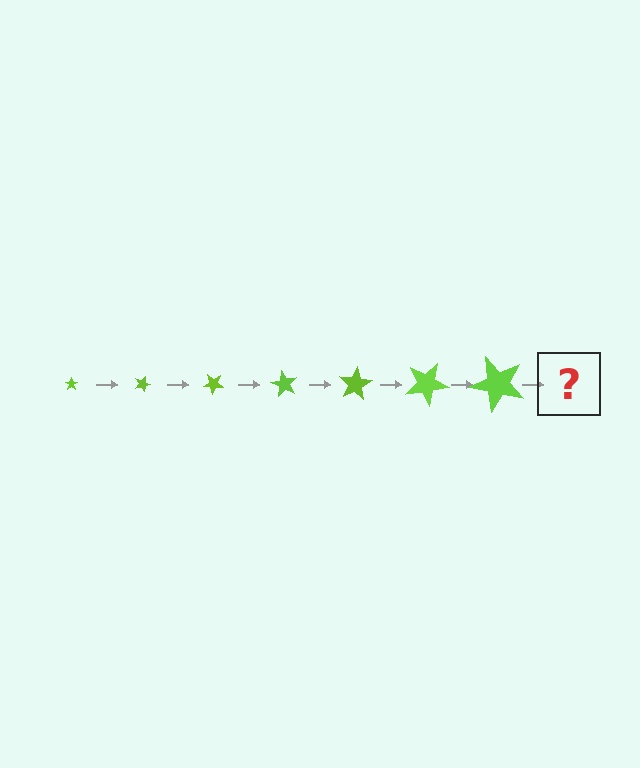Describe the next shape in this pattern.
It should be a star, larger than the previous one and rotated 140 degrees from the start.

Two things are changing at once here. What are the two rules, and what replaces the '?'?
The two rules are that the star grows larger each step and it rotates 20 degrees each step. The '?' should be a star, larger than the previous one and rotated 140 degrees from the start.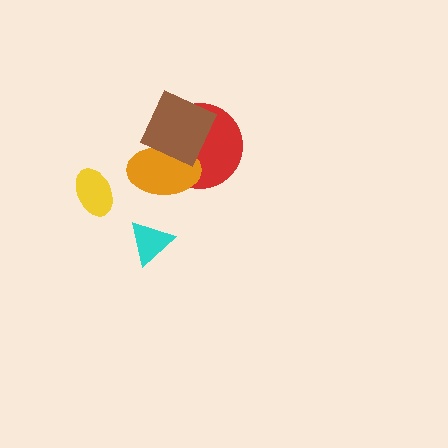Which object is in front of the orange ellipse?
The brown diamond is in front of the orange ellipse.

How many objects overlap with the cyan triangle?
0 objects overlap with the cyan triangle.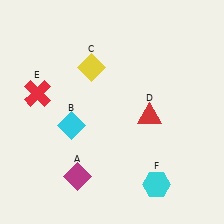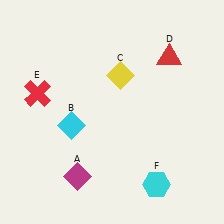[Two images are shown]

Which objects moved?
The objects that moved are: the yellow diamond (C), the red triangle (D).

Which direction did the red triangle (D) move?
The red triangle (D) moved up.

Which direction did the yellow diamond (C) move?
The yellow diamond (C) moved right.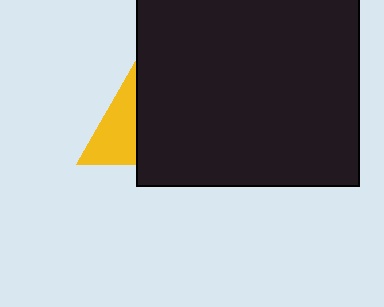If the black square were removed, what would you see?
You would see the complete yellow triangle.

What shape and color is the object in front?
The object in front is a black square.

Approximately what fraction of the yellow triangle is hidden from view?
Roughly 56% of the yellow triangle is hidden behind the black square.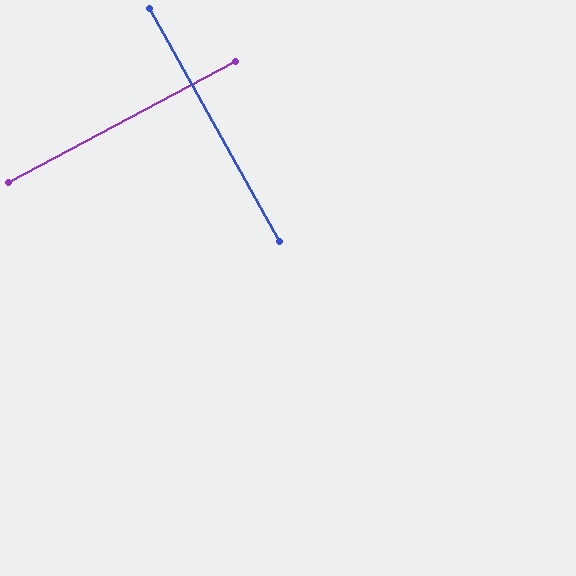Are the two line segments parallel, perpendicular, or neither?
Perpendicular — they meet at approximately 89°.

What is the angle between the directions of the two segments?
Approximately 89 degrees.